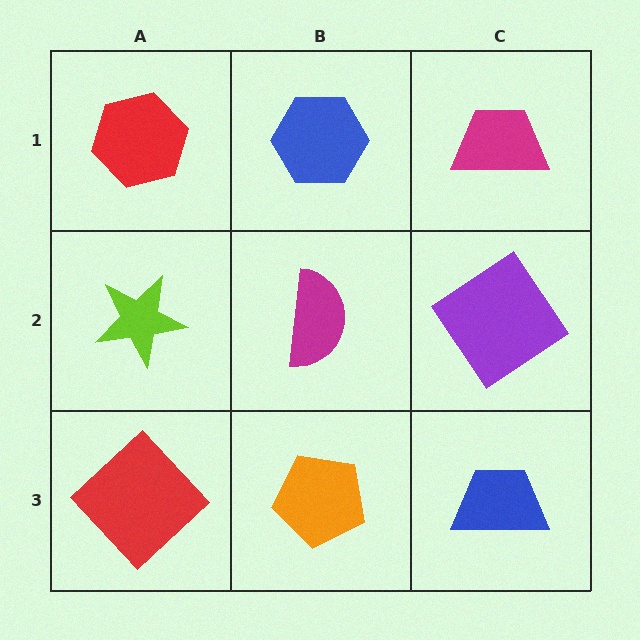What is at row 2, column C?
A purple diamond.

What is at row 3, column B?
An orange pentagon.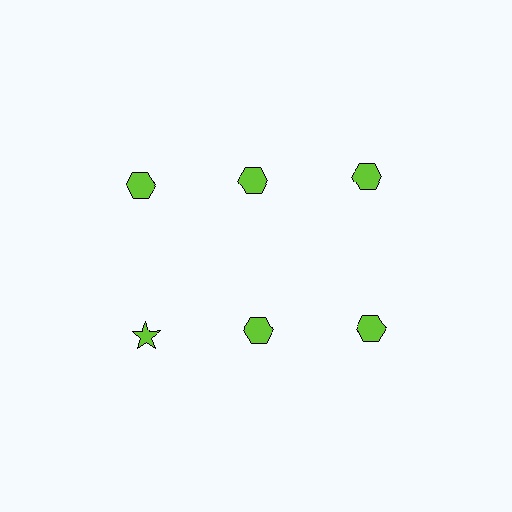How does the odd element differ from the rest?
It has a different shape: star instead of hexagon.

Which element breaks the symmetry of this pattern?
The lime star in the second row, leftmost column breaks the symmetry. All other shapes are lime hexagons.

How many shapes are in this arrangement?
There are 6 shapes arranged in a grid pattern.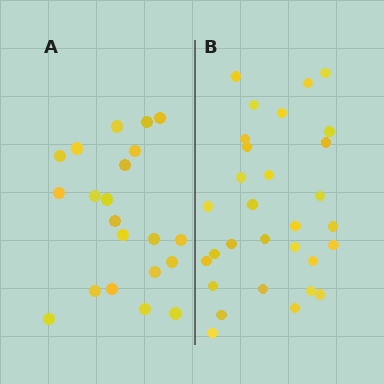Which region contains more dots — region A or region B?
Region B (the right region) has more dots.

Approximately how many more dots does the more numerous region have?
Region B has roughly 8 or so more dots than region A.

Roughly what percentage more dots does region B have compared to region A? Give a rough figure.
About 45% more.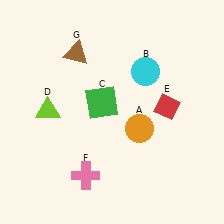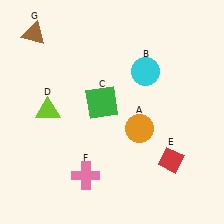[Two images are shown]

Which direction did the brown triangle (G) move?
The brown triangle (G) moved left.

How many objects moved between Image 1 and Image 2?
2 objects moved between the two images.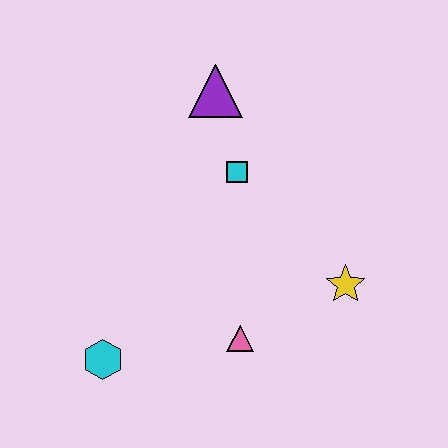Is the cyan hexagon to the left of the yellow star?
Yes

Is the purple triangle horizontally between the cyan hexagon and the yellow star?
Yes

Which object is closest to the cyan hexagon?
The pink triangle is closest to the cyan hexagon.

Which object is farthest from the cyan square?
The cyan hexagon is farthest from the cyan square.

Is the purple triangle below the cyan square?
No